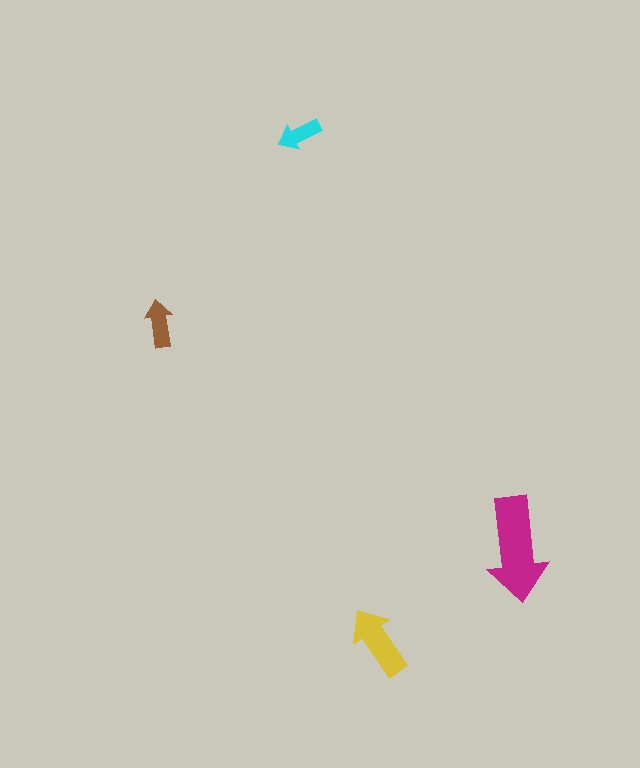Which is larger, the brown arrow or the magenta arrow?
The magenta one.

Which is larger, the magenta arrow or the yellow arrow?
The magenta one.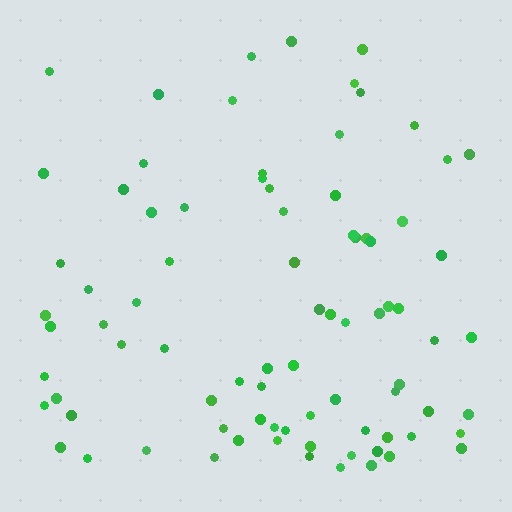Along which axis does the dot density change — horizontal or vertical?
Vertical.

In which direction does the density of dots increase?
From top to bottom, with the bottom side densest.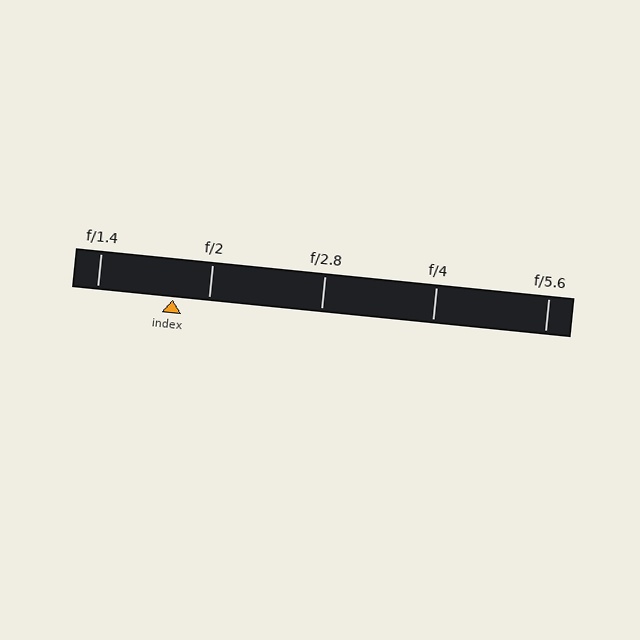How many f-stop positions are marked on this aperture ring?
There are 5 f-stop positions marked.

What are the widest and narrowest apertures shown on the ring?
The widest aperture shown is f/1.4 and the narrowest is f/5.6.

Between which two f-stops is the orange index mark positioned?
The index mark is between f/1.4 and f/2.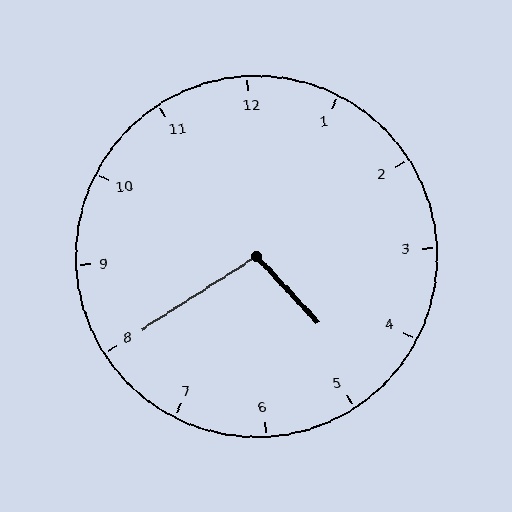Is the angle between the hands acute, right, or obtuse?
It is obtuse.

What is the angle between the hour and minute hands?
Approximately 100 degrees.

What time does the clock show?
4:40.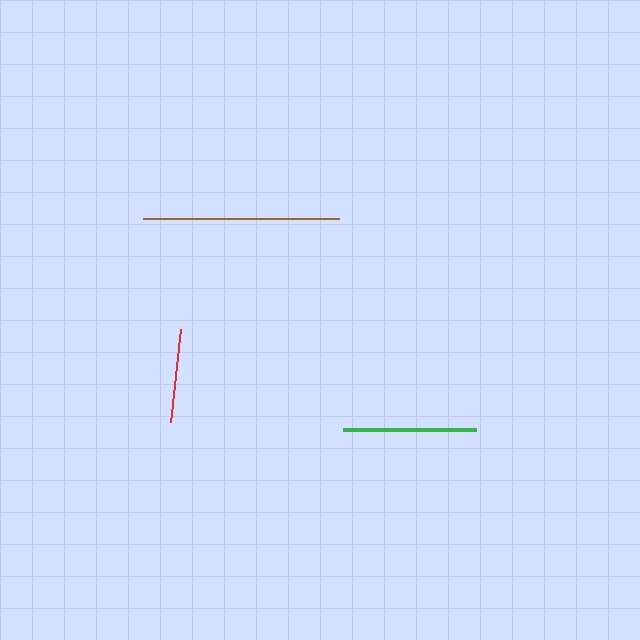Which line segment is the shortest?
The red line is the shortest at approximately 94 pixels.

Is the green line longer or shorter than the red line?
The green line is longer than the red line.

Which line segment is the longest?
The brown line is the longest at approximately 196 pixels.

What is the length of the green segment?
The green segment is approximately 133 pixels long.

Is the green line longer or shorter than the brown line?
The brown line is longer than the green line.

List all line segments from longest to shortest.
From longest to shortest: brown, green, red.